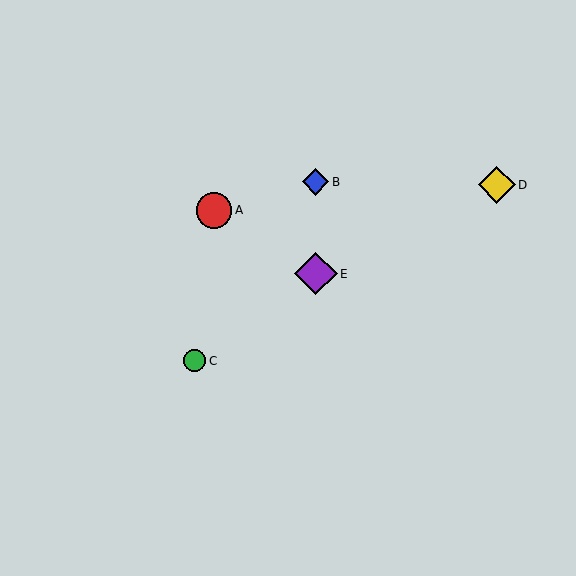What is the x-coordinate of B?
Object B is at x≈316.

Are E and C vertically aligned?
No, E is at x≈316 and C is at x≈195.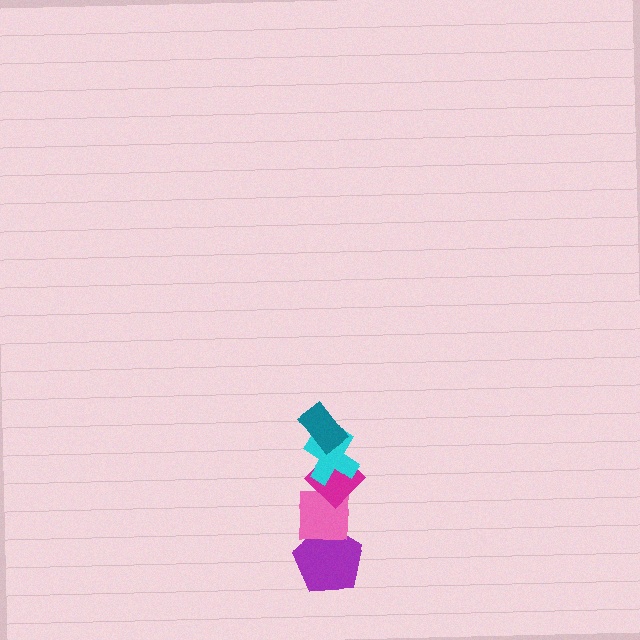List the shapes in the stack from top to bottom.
From top to bottom: the teal rectangle, the cyan cross, the magenta diamond, the pink square, the purple pentagon.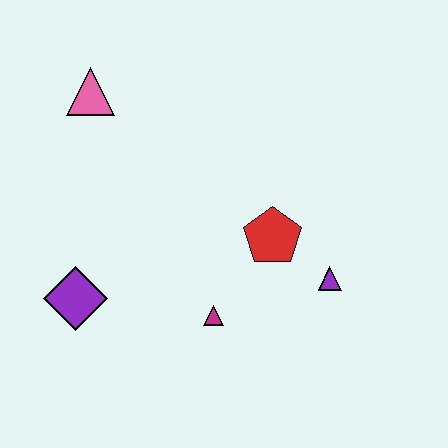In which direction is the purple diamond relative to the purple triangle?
The purple diamond is to the left of the purple triangle.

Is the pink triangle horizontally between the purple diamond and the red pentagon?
Yes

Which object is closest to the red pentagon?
The purple triangle is closest to the red pentagon.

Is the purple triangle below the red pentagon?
Yes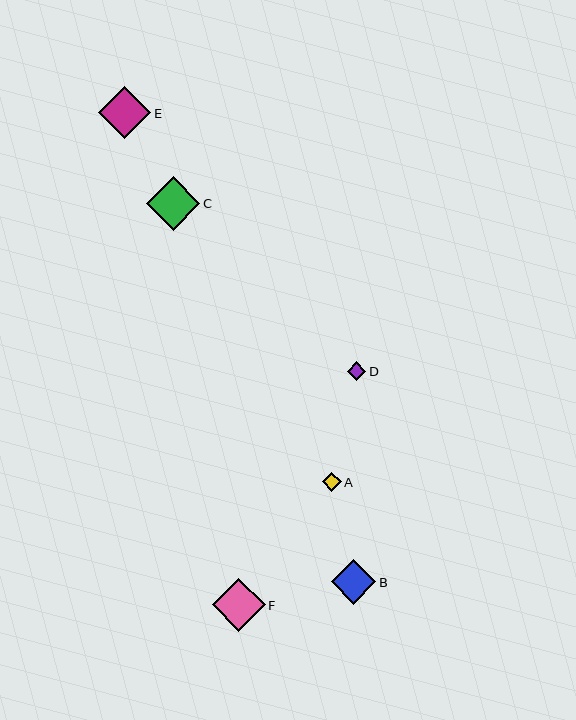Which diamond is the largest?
Diamond C is the largest with a size of approximately 53 pixels.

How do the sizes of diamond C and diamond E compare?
Diamond C and diamond E are approximately the same size.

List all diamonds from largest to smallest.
From largest to smallest: C, F, E, B, A, D.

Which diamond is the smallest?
Diamond D is the smallest with a size of approximately 18 pixels.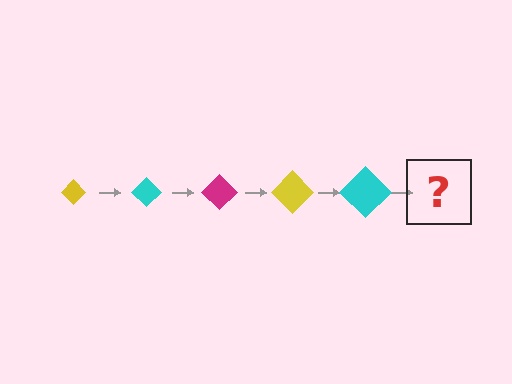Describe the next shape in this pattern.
It should be a magenta diamond, larger than the previous one.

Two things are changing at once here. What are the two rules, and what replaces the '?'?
The two rules are that the diamond grows larger each step and the color cycles through yellow, cyan, and magenta. The '?' should be a magenta diamond, larger than the previous one.